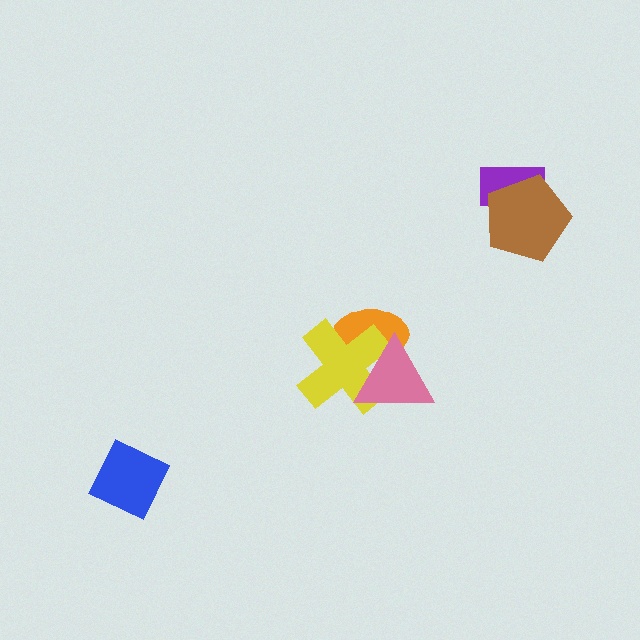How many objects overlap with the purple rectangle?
1 object overlaps with the purple rectangle.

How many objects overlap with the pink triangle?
2 objects overlap with the pink triangle.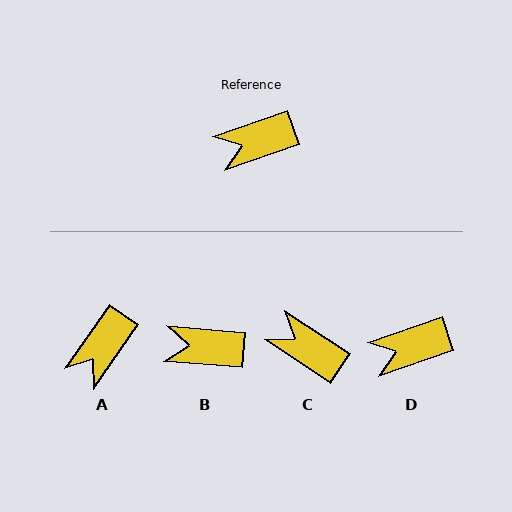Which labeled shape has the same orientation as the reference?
D.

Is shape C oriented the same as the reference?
No, it is off by about 52 degrees.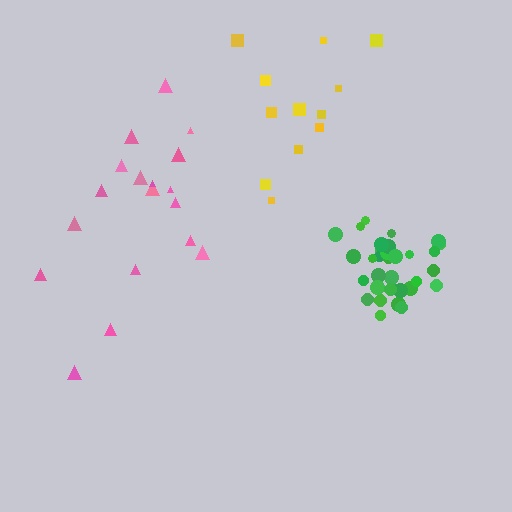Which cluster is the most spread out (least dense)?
Pink.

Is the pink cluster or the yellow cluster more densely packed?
Yellow.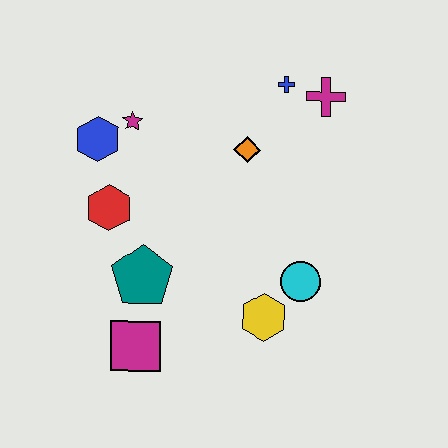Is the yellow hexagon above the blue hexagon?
No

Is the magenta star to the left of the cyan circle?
Yes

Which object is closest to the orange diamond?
The blue cross is closest to the orange diamond.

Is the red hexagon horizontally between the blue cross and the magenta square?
No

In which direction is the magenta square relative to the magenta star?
The magenta square is below the magenta star.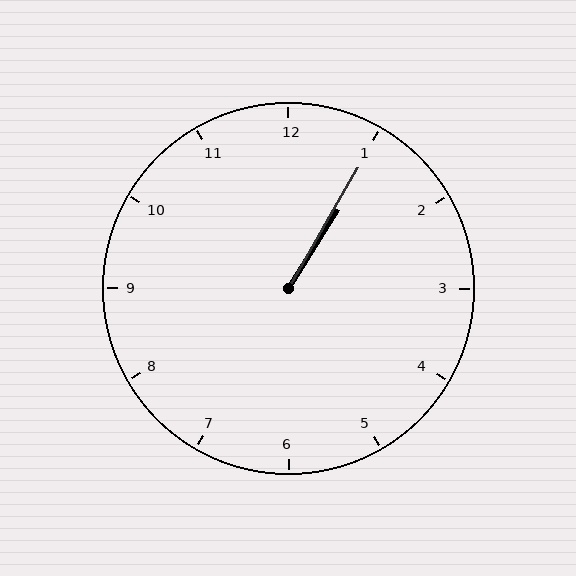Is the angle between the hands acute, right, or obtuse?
It is acute.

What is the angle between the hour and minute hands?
Approximately 2 degrees.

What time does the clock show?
1:05.